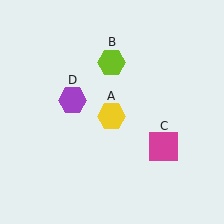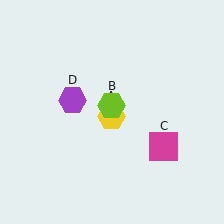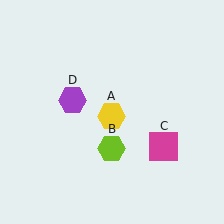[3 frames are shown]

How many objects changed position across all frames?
1 object changed position: lime hexagon (object B).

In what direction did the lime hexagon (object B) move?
The lime hexagon (object B) moved down.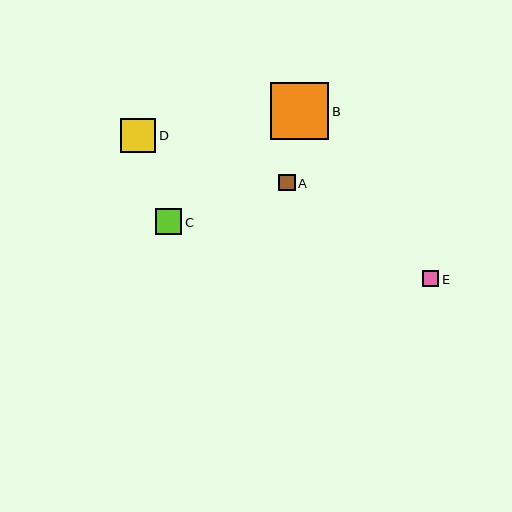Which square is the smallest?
Square E is the smallest with a size of approximately 16 pixels.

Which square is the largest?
Square B is the largest with a size of approximately 58 pixels.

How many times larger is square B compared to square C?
Square B is approximately 2.2 times the size of square C.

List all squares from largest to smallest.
From largest to smallest: B, D, C, A, E.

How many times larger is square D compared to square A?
Square D is approximately 2.1 times the size of square A.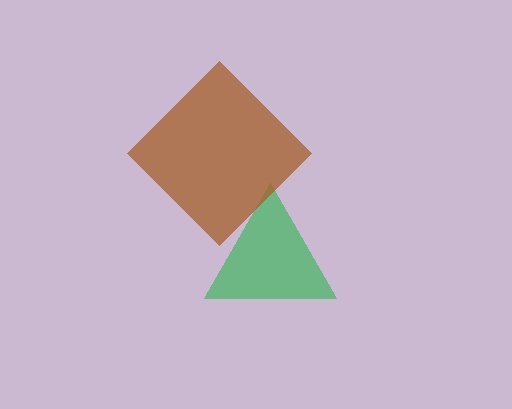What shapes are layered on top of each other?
The layered shapes are: a green triangle, a brown diamond.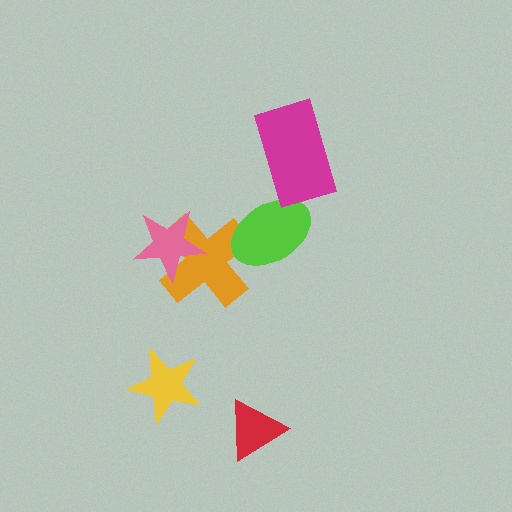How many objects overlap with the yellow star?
0 objects overlap with the yellow star.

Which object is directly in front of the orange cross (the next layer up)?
The pink star is directly in front of the orange cross.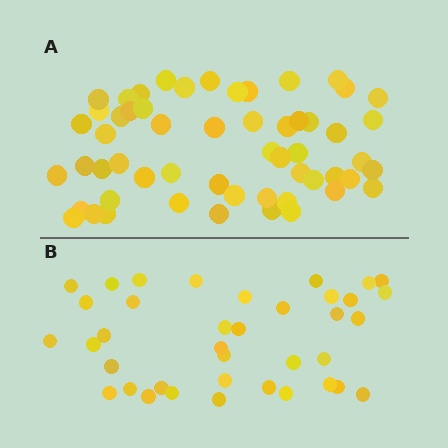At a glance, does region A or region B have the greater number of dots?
Region A (the top region) has more dots.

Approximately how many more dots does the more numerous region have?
Region A has approximately 20 more dots than region B.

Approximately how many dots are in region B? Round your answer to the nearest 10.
About 40 dots. (The exact count is 38, which rounds to 40.)